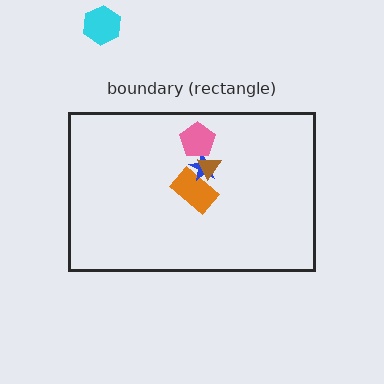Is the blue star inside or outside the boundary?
Inside.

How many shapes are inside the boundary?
4 inside, 1 outside.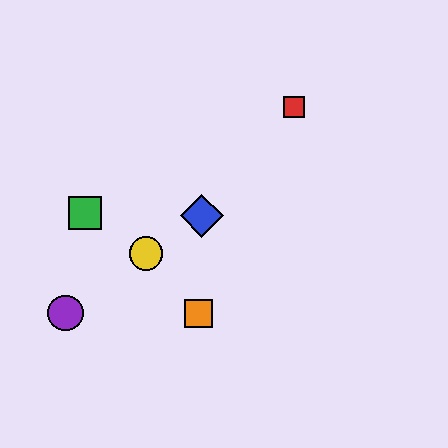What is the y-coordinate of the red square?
The red square is at y≈107.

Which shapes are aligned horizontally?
The purple circle, the orange square are aligned horizontally.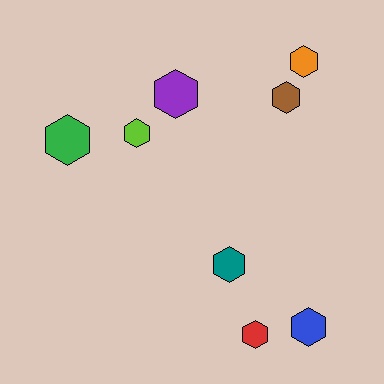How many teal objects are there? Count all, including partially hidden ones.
There is 1 teal object.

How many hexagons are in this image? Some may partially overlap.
There are 8 hexagons.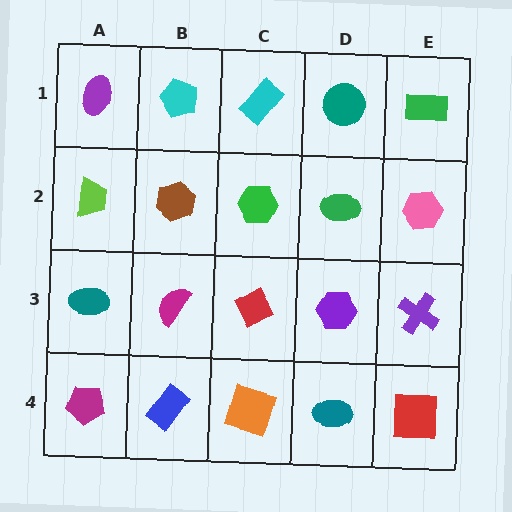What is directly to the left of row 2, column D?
A green hexagon.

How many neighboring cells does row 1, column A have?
2.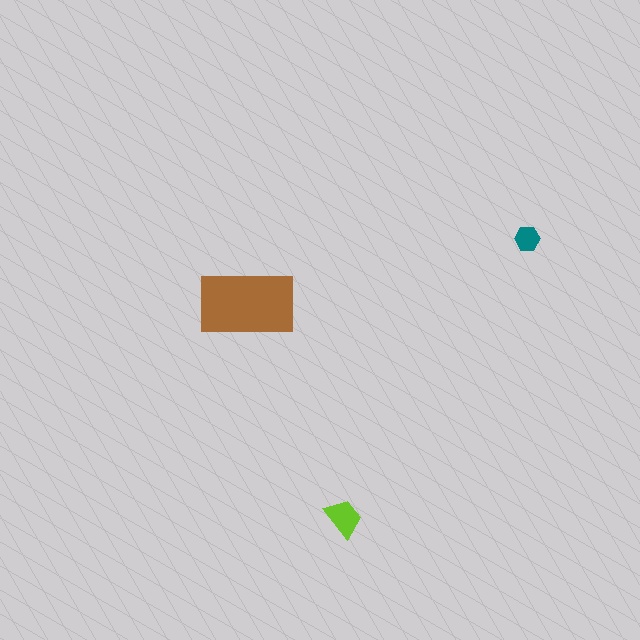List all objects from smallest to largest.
The teal hexagon, the lime trapezoid, the brown rectangle.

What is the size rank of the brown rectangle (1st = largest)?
1st.